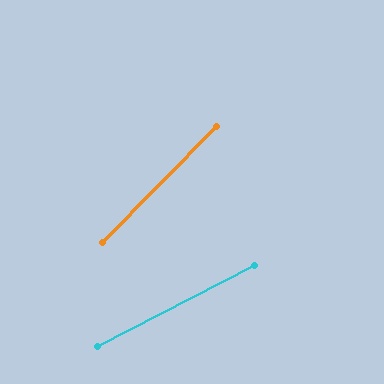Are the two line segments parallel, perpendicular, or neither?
Neither parallel nor perpendicular — they differ by about 19°.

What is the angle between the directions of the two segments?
Approximately 19 degrees.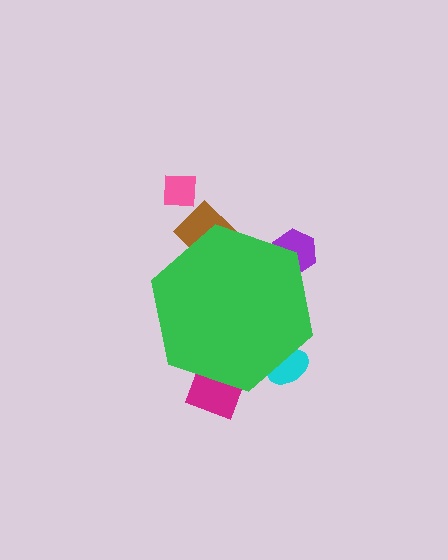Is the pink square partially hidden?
No, the pink square is fully visible.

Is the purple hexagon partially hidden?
Yes, the purple hexagon is partially hidden behind the green hexagon.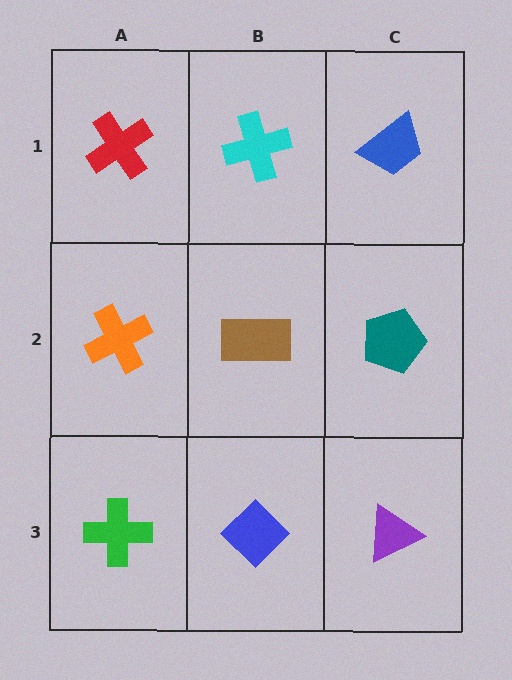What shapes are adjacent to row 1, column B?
A brown rectangle (row 2, column B), a red cross (row 1, column A), a blue trapezoid (row 1, column C).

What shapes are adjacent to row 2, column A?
A red cross (row 1, column A), a green cross (row 3, column A), a brown rectangle (row 2, column B).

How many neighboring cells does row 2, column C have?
3.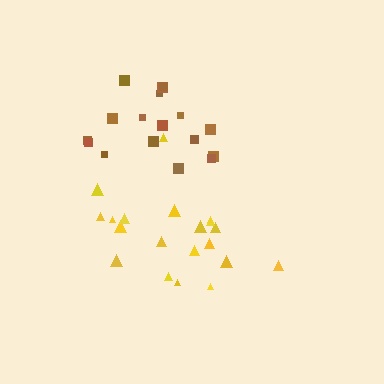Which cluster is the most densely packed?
Brown.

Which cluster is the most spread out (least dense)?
Yellow.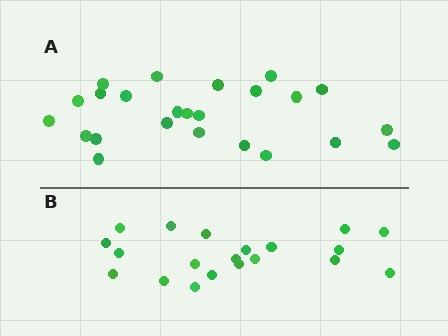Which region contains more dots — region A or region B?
Region A (the top region) has more dots.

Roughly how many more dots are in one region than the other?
Region A has about 4 more dots than region B.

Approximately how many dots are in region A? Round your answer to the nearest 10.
About 20 dots. (The exact count is 24, which rounds to 20.)